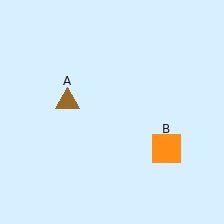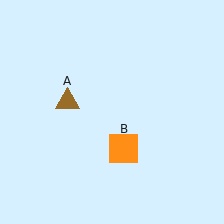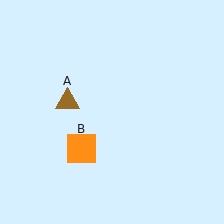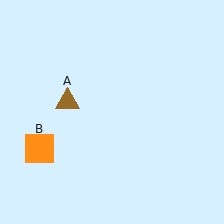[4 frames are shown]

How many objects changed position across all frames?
1 object changed position: orange square (object B).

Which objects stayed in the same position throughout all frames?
Brown triangle (object A) remained stationary.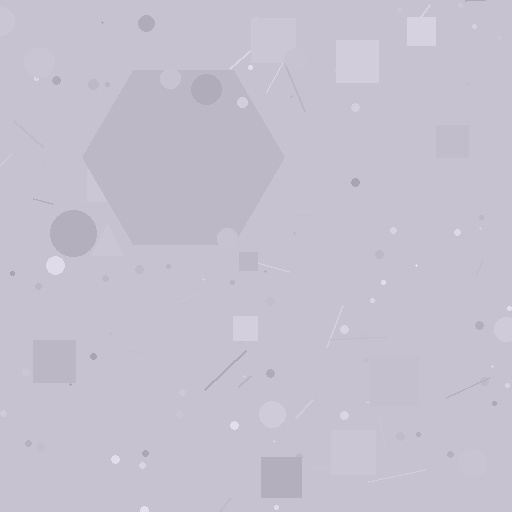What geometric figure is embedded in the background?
A hexagon is embedded in the background.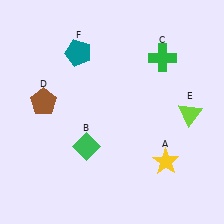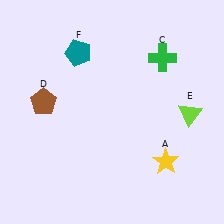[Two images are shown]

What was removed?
The green diamond (B) was removed in Image 2.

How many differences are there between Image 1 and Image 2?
There is 1 difference between the two images.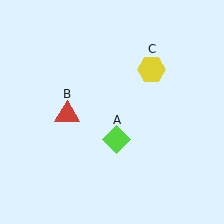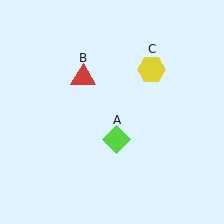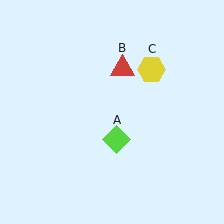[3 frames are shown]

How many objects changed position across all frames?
1 object changed position: red triangle (object B).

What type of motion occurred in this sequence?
The red triangle (object B) rotated clockwise around the center of the scene.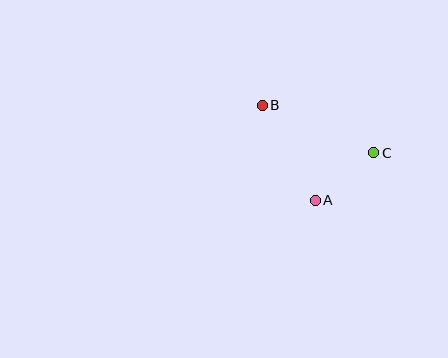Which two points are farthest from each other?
Points B and C are farthest from each other.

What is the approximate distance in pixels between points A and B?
The distance between A and B is approximately 109 pixels.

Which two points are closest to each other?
Points A and C are closest to each other.